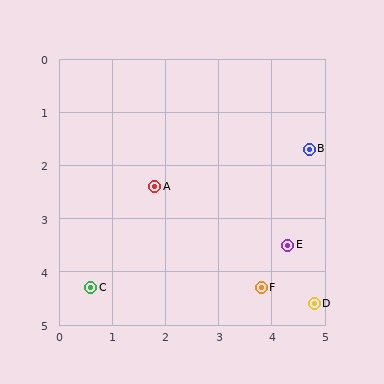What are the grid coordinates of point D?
Point D is at approximately (4.8, 4.6).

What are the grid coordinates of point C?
Point C is at approximately (0.6, 4.3).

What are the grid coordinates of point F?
Point F is at approximately (3.8, 4.3).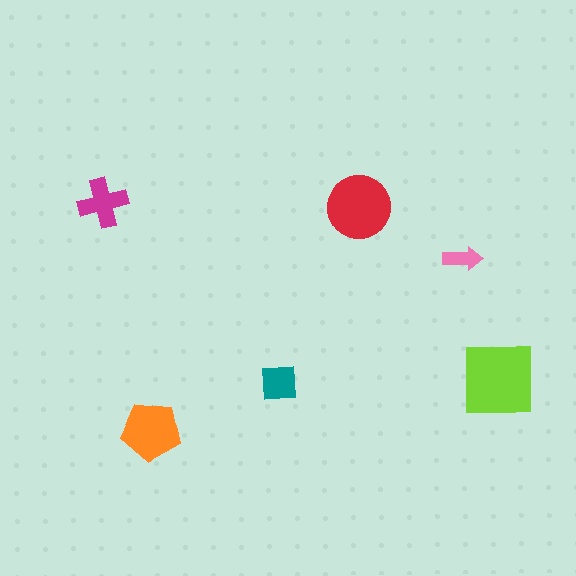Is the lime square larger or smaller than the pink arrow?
Larger.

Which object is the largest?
The lime square.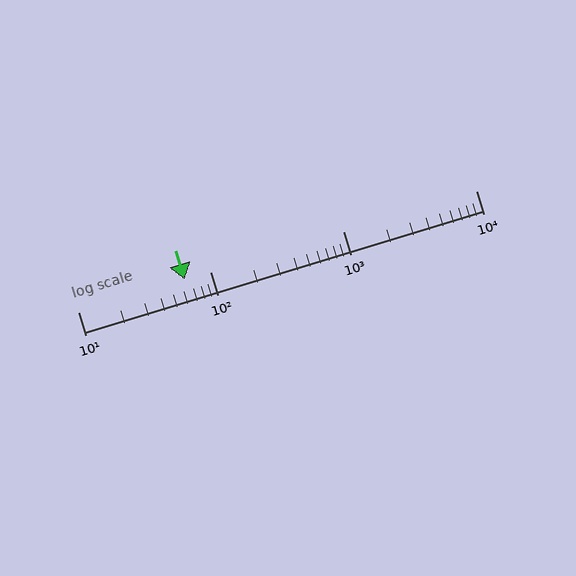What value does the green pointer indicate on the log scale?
The pointer indicates approximately 64.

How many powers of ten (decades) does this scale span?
The scale spans 3 decades, from 10 to 10000.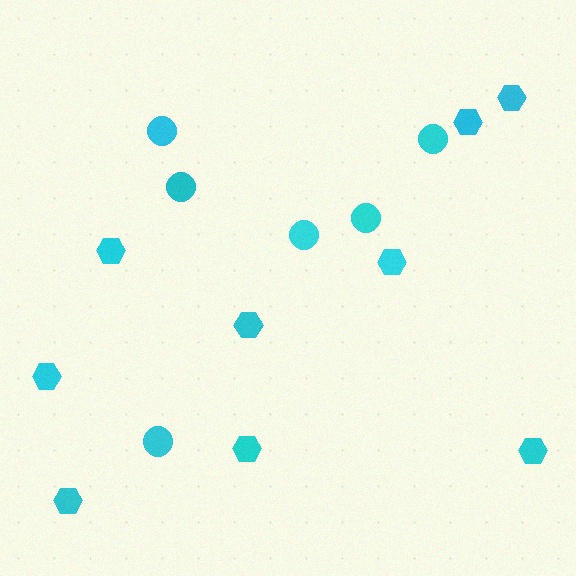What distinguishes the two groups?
There are 2 groups: one group of circles (6) and one group of hexagons (9).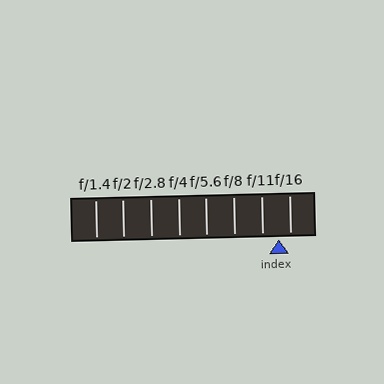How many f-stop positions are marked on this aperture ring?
There are 8 f-stop positions marked.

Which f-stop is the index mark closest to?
The index mark is closest to f/16.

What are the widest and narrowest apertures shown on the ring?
The widest aperture shown is f/1.4 and the narrowest is f/16.